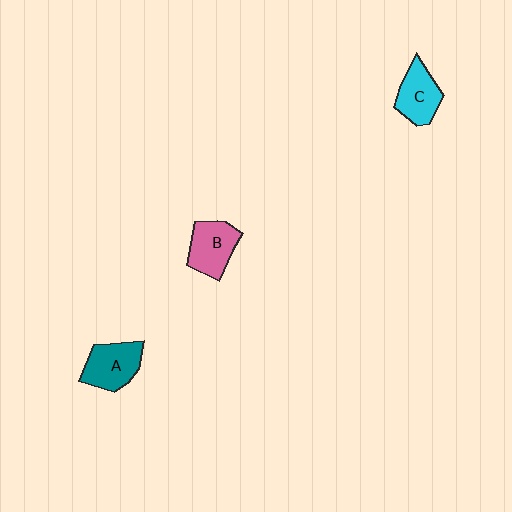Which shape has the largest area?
Shape A (teal).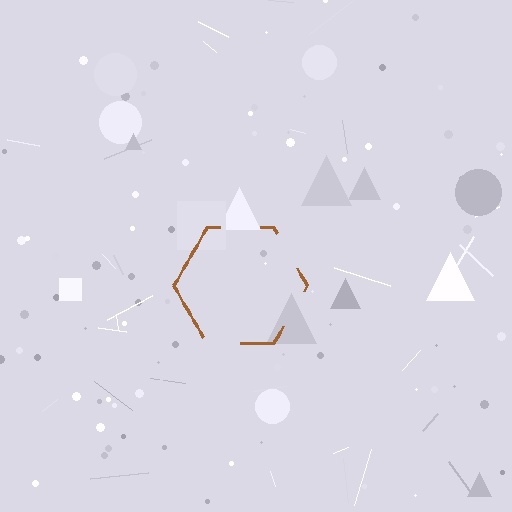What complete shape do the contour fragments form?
The contour fragments form a hexagon.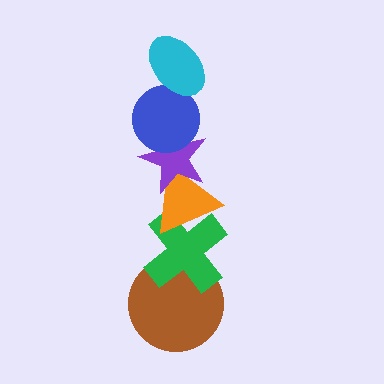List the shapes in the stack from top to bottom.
From top to bottom: the cyan ellipse, the blue circle, the purple star, the orange triangle, the green cross, the brown circle.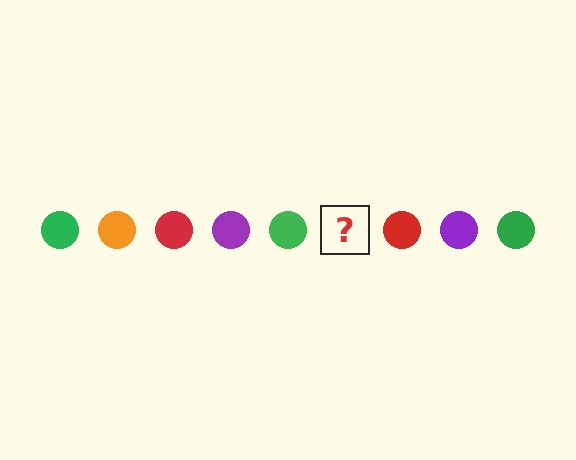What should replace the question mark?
The question mark should be replaced with an orange circle.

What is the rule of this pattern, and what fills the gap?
The rule is that the pattern cycles through green, orange, red, purple circles. The gap should be filled with an orange circle.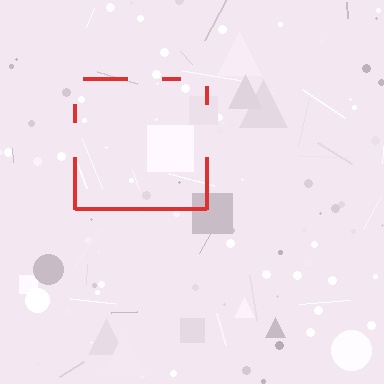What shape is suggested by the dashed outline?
The dashed outline suggests a square.